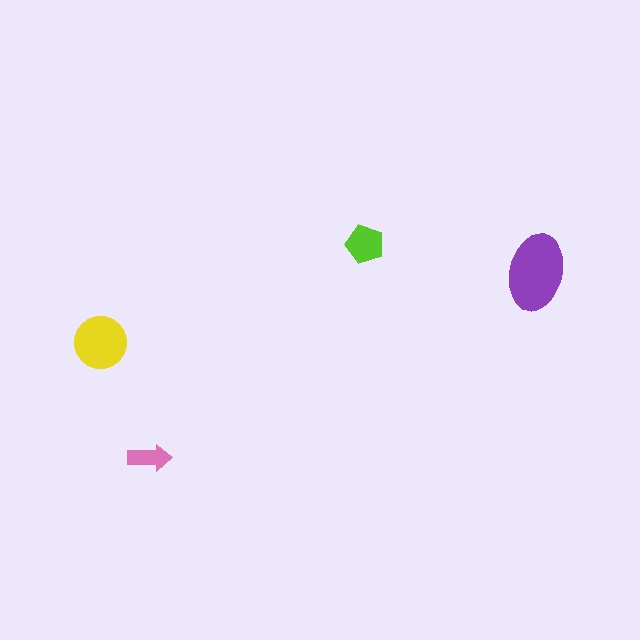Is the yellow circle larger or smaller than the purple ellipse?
Smaller.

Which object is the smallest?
The pink arrow.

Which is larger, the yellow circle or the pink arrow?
The yellow circle.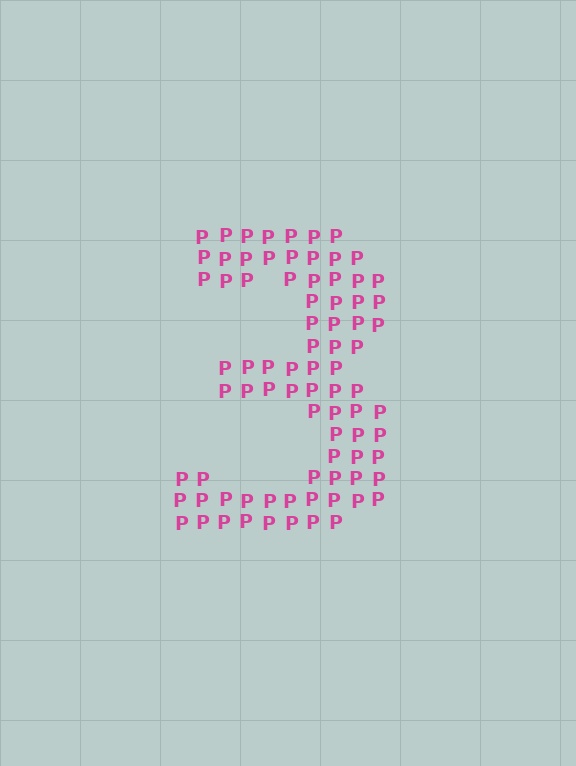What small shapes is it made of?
It is made of small letter P's.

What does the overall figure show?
The overall figure shows the digit 3.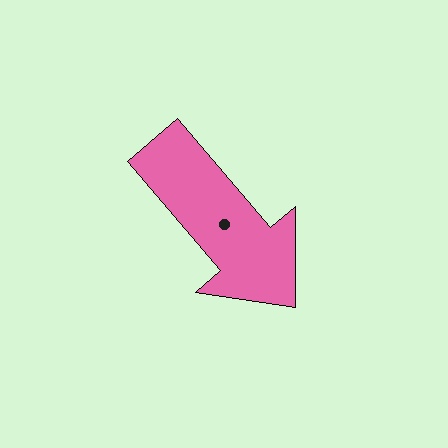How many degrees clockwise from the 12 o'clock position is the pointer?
Approximately 139 degrees.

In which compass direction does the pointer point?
Southeast.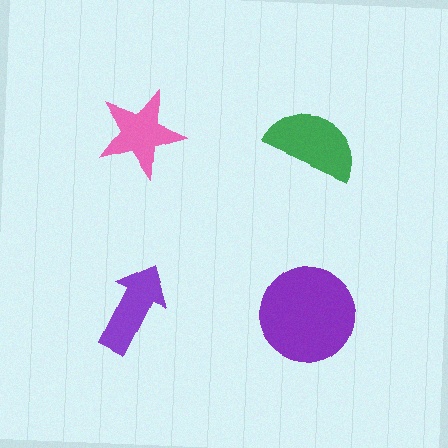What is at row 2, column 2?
A purple circle.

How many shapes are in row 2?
2 shapes.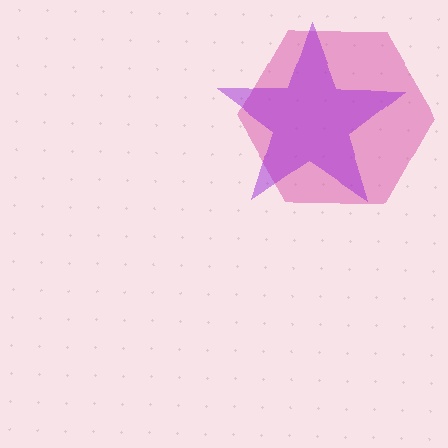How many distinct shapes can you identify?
There are 2 distinct shapes: a pink hexagon, a purple star.